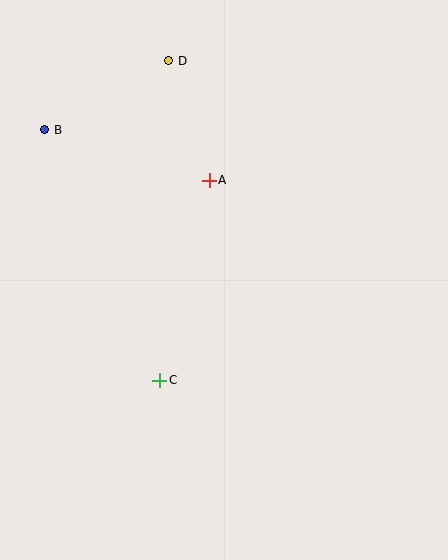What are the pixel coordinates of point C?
Point C is at (160, 380).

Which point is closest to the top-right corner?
Point D is closest to the top-right corner.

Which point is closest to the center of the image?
Point A at (209, 180) is closest to the center.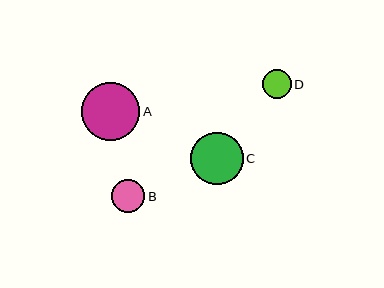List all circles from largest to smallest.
From largest to smallest: A, C, B, D.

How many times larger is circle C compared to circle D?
Circle C is approximately 1.8 times the size of circle D.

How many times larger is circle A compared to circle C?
Circle A is approximately 1.1 times the size of circle C.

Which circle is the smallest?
Circle D is the smallest with a size of approximately 29 pixels.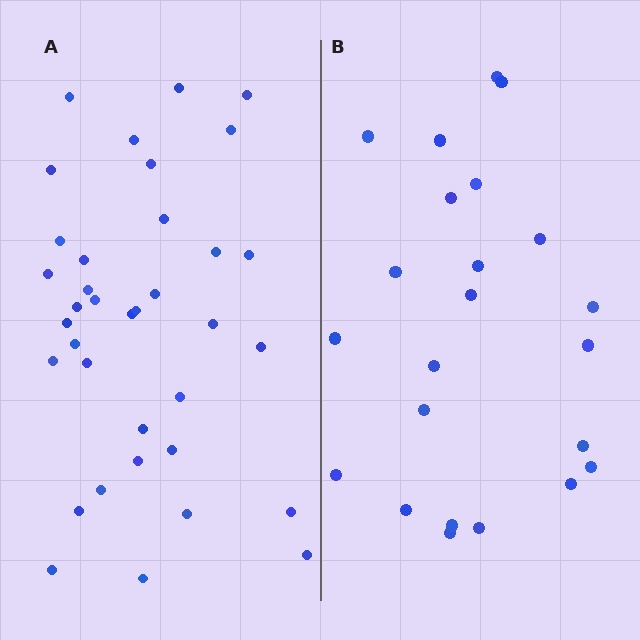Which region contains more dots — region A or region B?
Region A (the left region) has more dots.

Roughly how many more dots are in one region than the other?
Region A has approximately 15 more dots than region B.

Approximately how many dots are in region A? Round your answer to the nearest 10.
About 40 dots. (The exact count is 36, which rounds to 40.)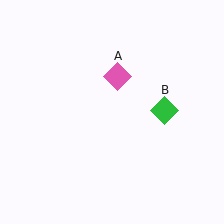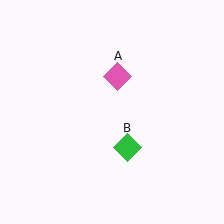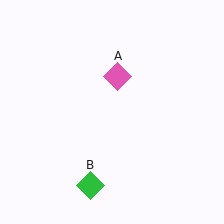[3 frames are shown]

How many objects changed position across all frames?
1 object changed position: green diamond (object B).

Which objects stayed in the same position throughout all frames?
Pink diamond (object A) remained stationary.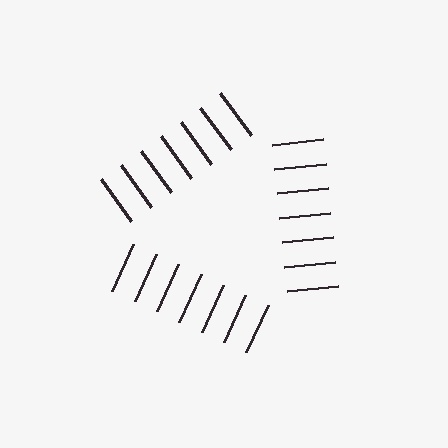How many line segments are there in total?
21 — 7 along each of the 3 edges.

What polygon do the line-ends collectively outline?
An illusory triangle — the line segments terminate on its edges but no continuous stroke is drawn.